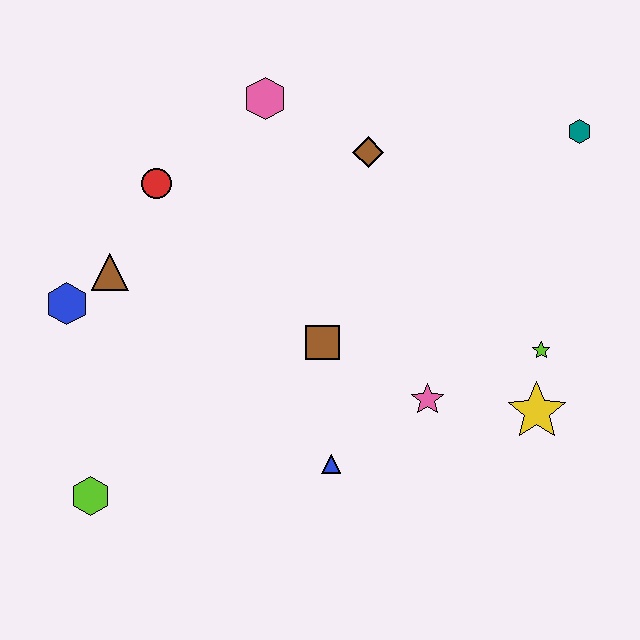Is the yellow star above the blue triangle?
Yes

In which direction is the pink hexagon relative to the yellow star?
The pink hexagon is above the yellow star.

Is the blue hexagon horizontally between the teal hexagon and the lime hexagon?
No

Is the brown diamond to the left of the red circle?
No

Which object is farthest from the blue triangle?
The teal hexagon is farthest from the blue triangle.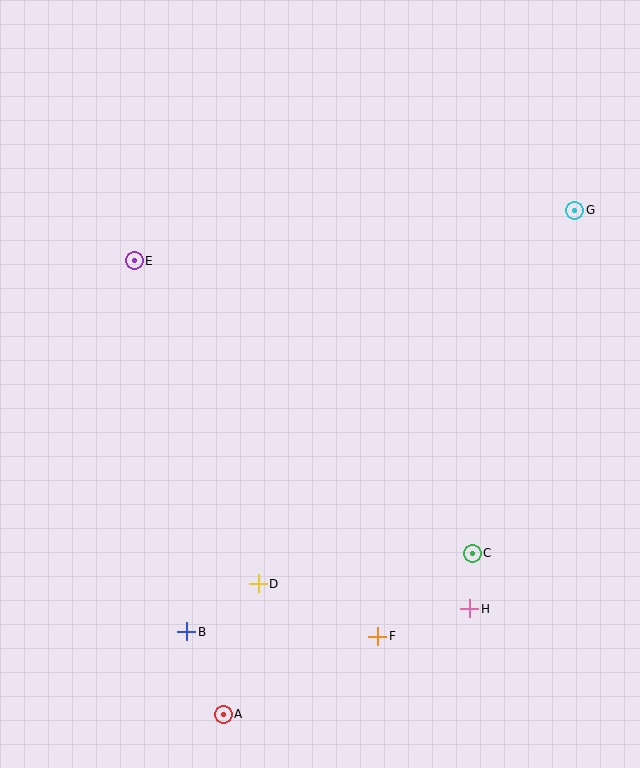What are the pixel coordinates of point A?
Point A is at (223, 714).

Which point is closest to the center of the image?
Point D at (258, 584) is closest to the center.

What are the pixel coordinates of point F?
Point F is at (378, 636).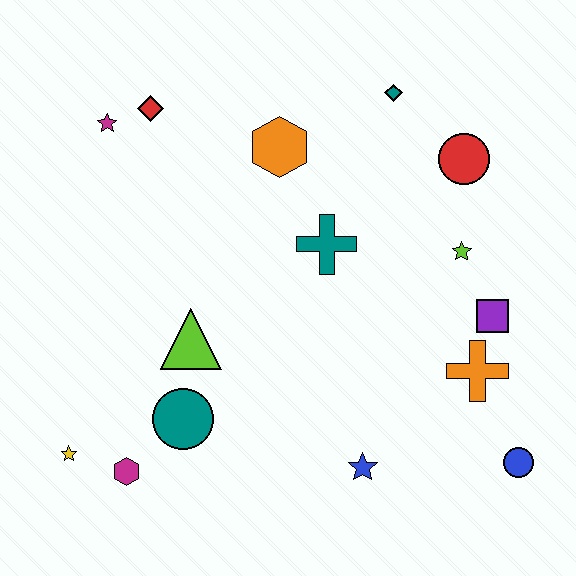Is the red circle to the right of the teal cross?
Yes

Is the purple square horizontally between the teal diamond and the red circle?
No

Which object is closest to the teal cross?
The orange hexagon is closest to the teal cross.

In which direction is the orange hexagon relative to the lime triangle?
The orange hexagon is above the lime triangle.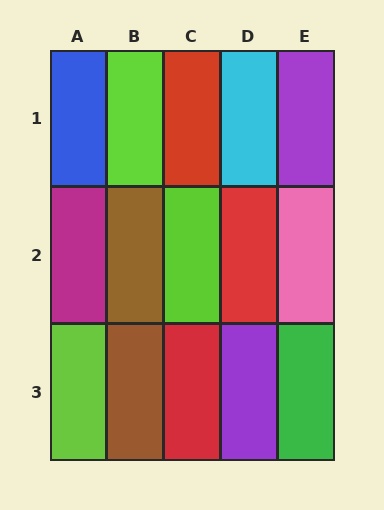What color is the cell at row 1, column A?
Blue.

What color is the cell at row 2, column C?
Lime.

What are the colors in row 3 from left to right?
Lime, brown, red, purple, green.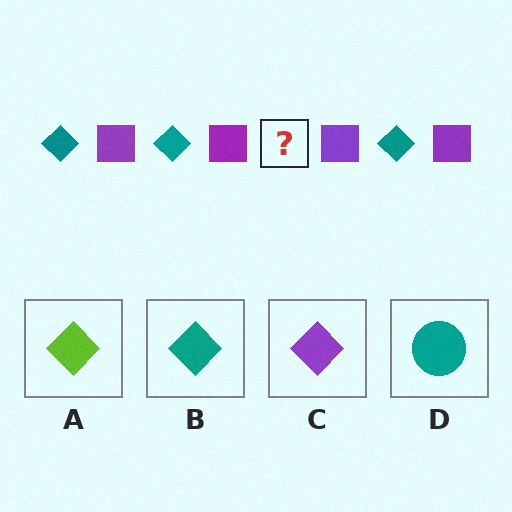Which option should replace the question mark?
Option B.